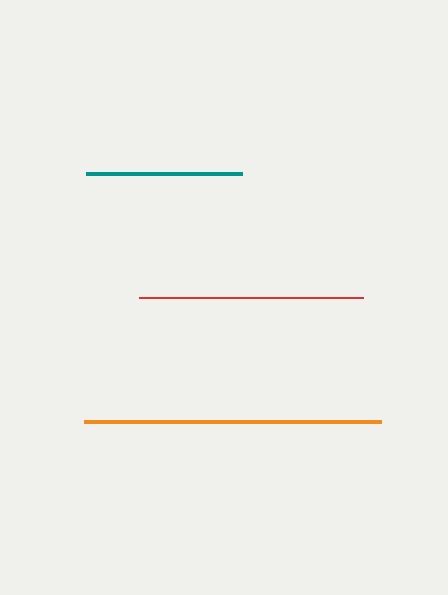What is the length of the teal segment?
The teal segment is approximately 155 pixels long.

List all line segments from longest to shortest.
From longest to shortest: orange, red, teal.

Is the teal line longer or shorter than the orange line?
The orange line is longer than the teal line.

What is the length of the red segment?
The red segment is approximately 224 pixels long.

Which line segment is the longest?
The orange line is the longest at approximately 297 pixels.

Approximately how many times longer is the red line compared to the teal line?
The red line is approximately 1.4 times the length of the teal line.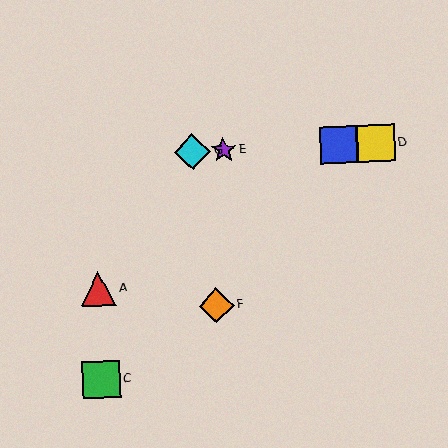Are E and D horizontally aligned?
Yes, both are at y≈150.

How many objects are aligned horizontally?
4 objects (B, D, E, G) are aligned horizontally.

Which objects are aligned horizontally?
Objects B, D, E, G are aligned horizontally.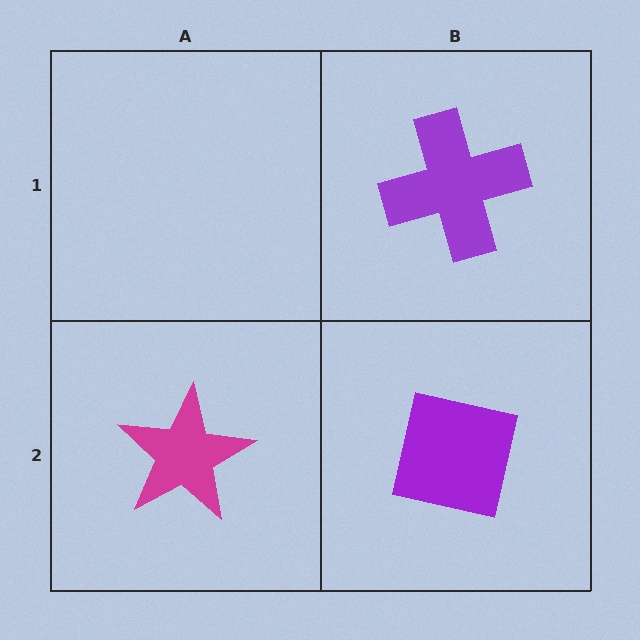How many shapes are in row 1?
1 shape.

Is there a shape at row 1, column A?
No, that cell is empty.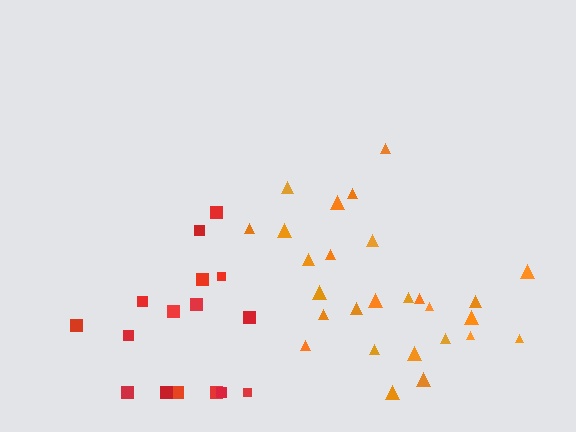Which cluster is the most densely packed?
Orange.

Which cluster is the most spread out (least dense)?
Red.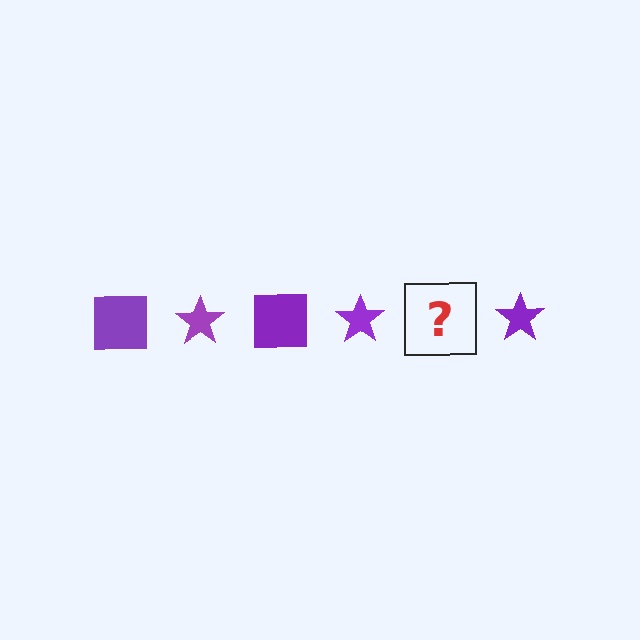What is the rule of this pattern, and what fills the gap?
The rule is that the pattern cycles through square, star shapes in purple. The gap should be filled with a purple square.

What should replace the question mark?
The question mark should be replaced with a purple square.